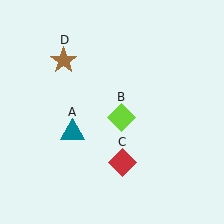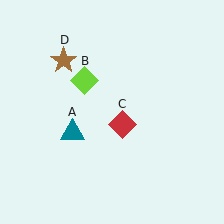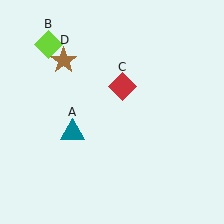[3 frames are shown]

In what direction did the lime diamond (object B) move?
The lime diamond (object B) moved up and to the left.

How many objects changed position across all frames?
2 objects changed position: lime diamond (object B), red diamond (object C).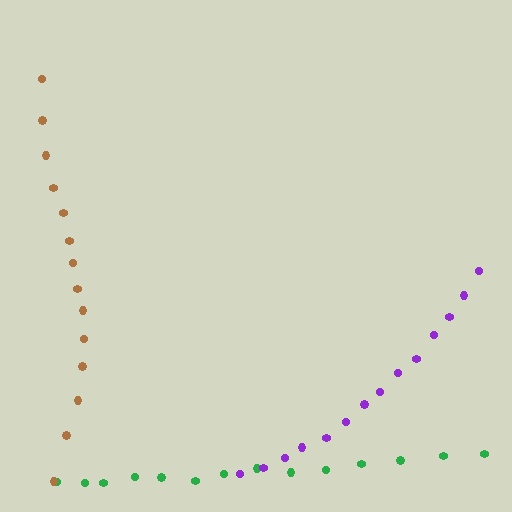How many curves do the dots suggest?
There are 3 distinct paths.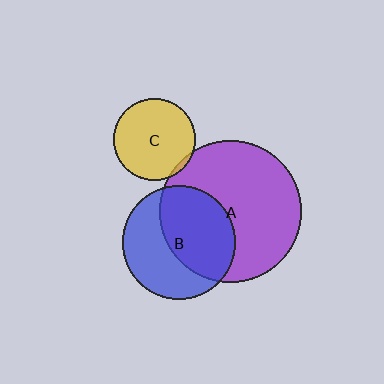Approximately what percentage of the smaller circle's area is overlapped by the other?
Approximately 55%.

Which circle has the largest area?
Circle A (purple).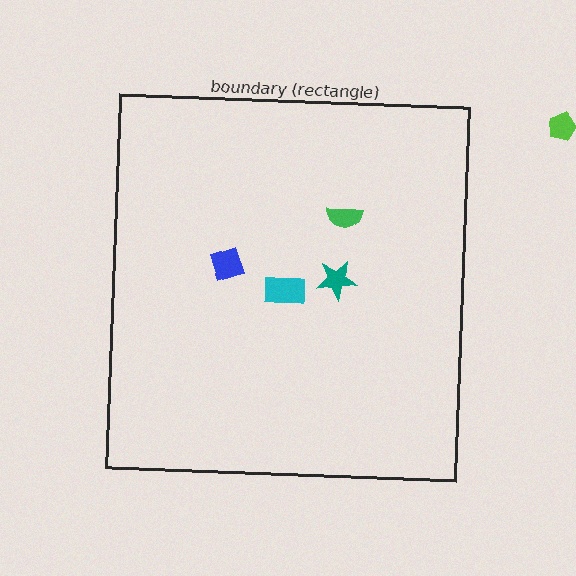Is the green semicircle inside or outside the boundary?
Inside.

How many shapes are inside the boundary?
4 inside, 1 outside.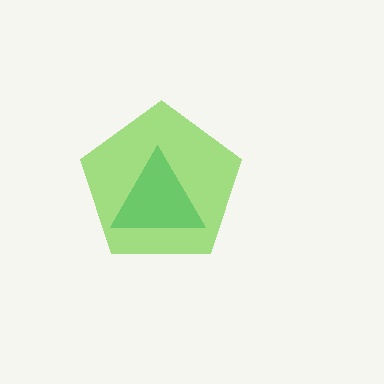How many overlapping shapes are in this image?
There are 2 overlapping shapes in the image.